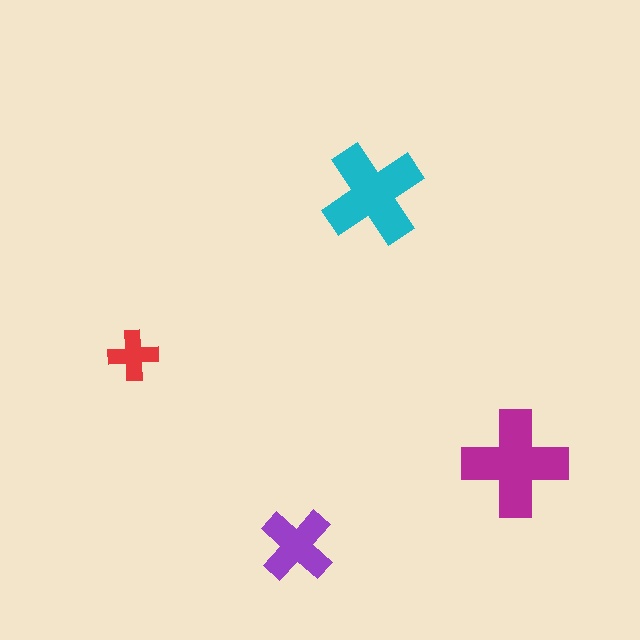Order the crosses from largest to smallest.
the magenta one, the cyan one, the purple one, the red one.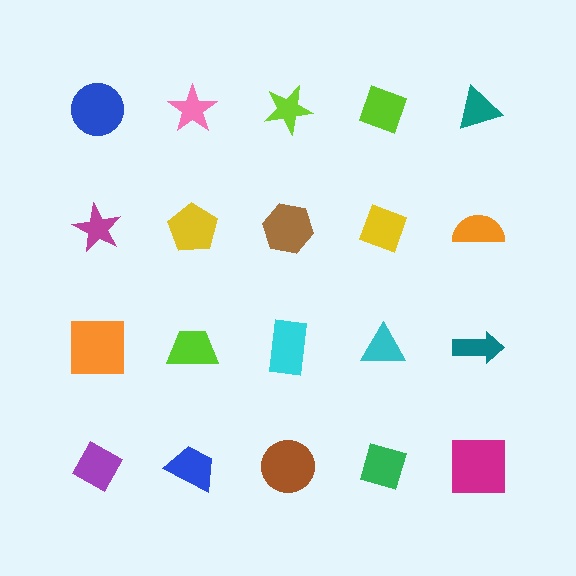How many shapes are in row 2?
5 shapes.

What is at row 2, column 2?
A yellow pentagon.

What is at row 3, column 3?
A cyan rectangle.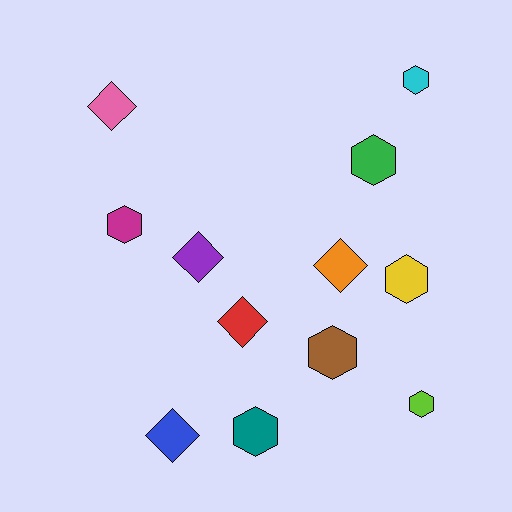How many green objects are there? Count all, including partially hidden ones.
There is 1 green object.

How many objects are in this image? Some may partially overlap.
There are 12 objects.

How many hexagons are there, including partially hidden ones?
There are 7 hexagons.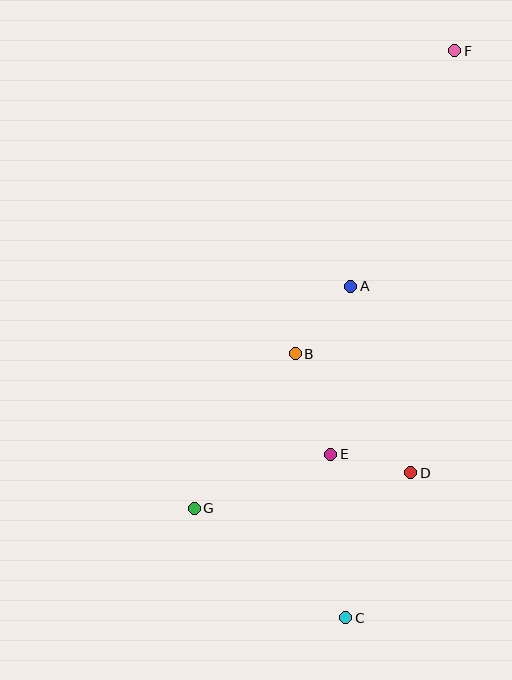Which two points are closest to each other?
Points D and E are closest to each other.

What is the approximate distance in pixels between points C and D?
The distance between C and D is approximately 159 pixels.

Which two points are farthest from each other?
Points C and F are farthest from each other.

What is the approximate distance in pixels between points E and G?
The distance between E and G is approximately 146 pixels.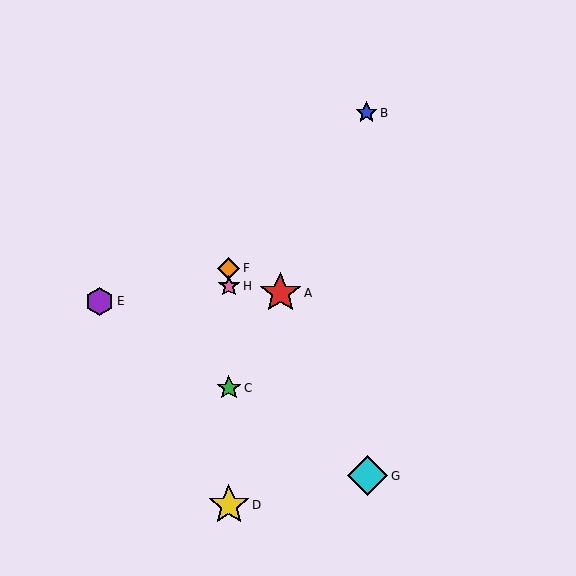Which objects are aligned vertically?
Objects C, D, F, H are aligned vertically.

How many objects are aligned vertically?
4 objects (C, D, F, H) are aligned vertically.